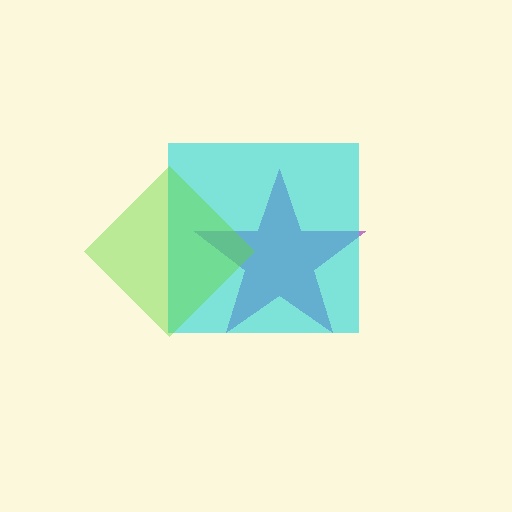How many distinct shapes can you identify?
There are 3 distinct shapes: a purple star, a cyan square, a lime diamond.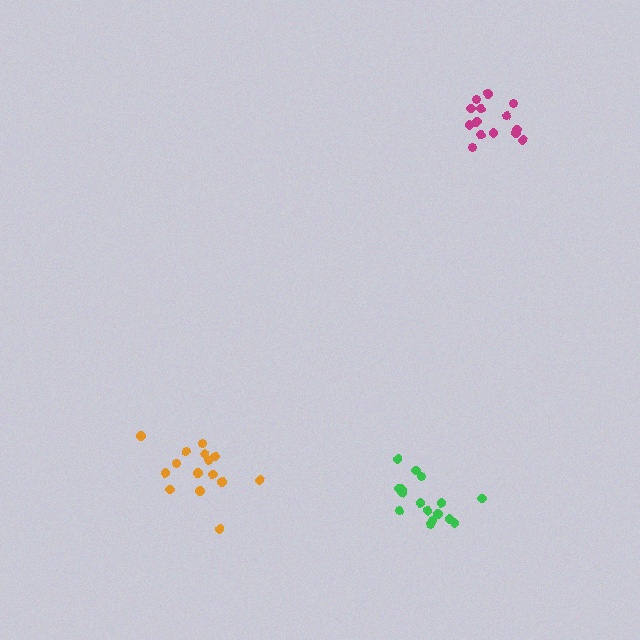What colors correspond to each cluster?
The clusters are colored: orange, magenta, green.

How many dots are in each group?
Group 1: 15 dots, Group 2: 15 dots, Group 3: 16 dots (46 total).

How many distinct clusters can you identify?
There are 3 distinct clusters.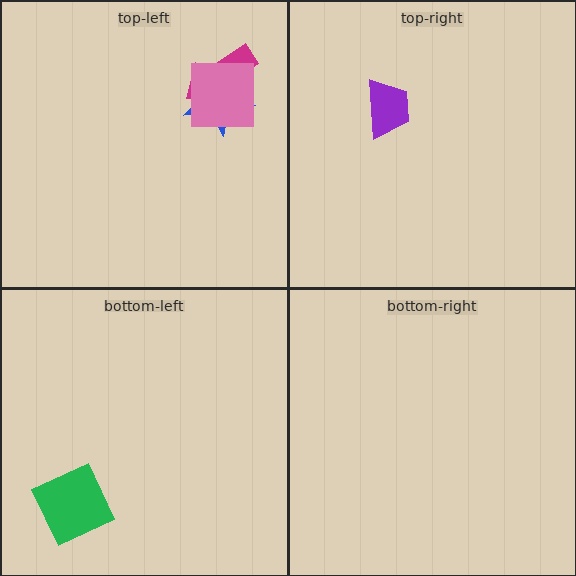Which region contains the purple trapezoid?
The top-right region.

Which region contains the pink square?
The top-left region.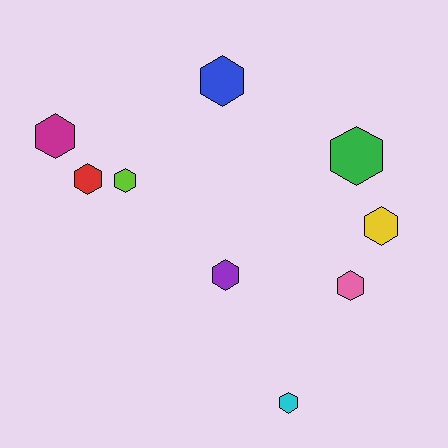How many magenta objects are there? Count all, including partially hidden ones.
There is 1 magenta object.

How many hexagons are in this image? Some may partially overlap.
There are 9 hexagons.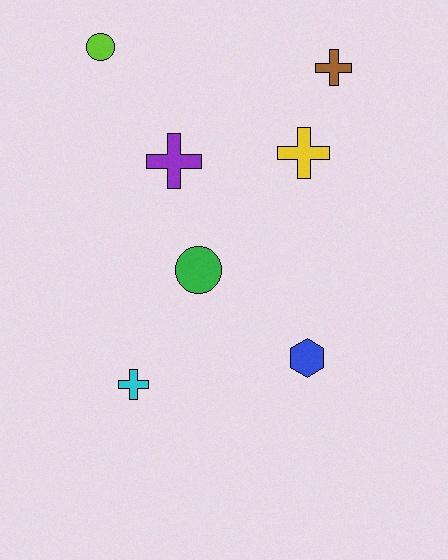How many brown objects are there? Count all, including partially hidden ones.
There is 1 brown object.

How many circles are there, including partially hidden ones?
There are 2 circles.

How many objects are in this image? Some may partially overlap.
There are 7 objects.